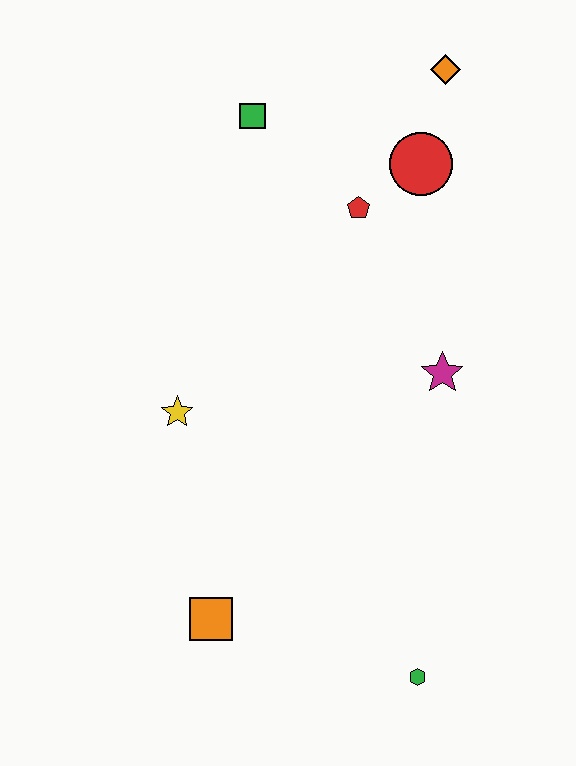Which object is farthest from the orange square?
The orange diamond is farthest from the orange square.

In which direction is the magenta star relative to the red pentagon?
The magenta star is below the red pentagon.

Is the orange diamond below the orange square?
No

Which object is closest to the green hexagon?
The orange square is closest to the green hexagon.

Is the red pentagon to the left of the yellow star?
No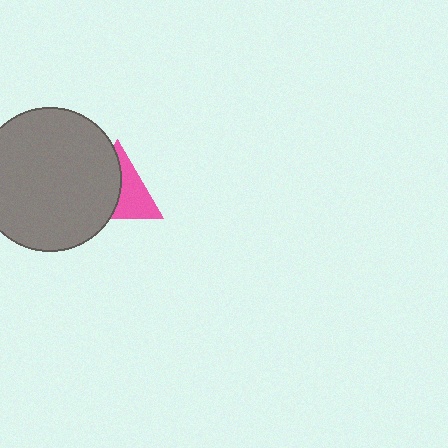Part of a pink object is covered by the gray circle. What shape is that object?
It is a triangle.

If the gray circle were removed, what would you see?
You would see the complete pink triangle.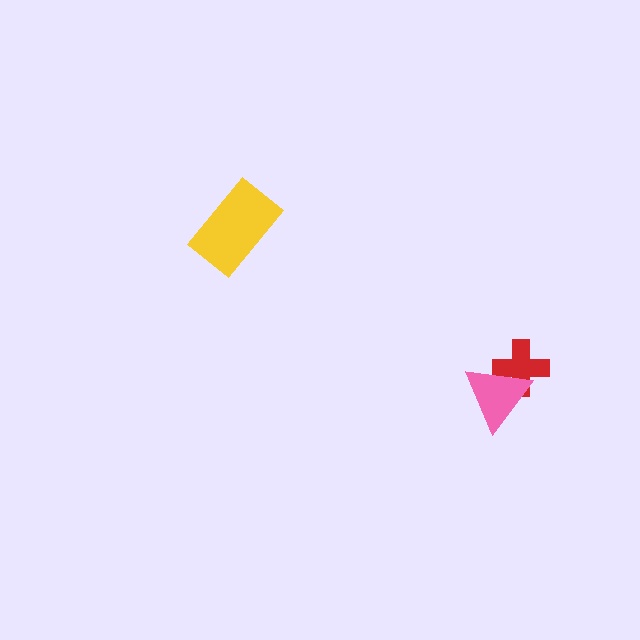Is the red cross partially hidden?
Yes, it is partially covered by another shape.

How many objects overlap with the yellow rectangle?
0 objects overlap with the yellow rectangle.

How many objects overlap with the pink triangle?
1 object overlaps with the pink triangle.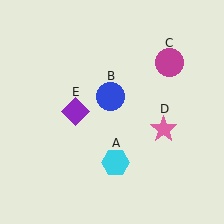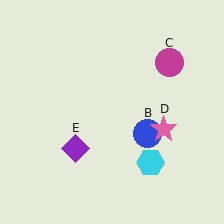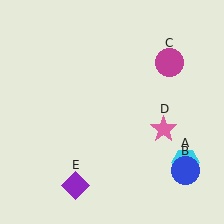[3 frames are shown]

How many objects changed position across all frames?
3 objects changed position: cyan hexagon (object A), blue circle (object B), purple diamond (object E).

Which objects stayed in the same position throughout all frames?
Magenta circle (object C) and pink star (object D) remained stationary.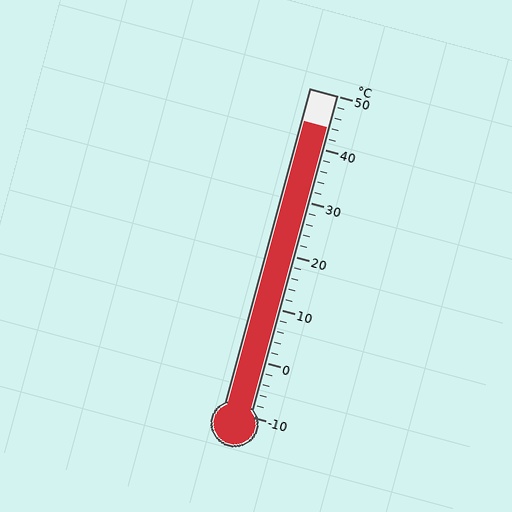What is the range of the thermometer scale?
The thermometer scale ranges from -10°C to 50°C.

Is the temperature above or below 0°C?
The temperature is above 0°C.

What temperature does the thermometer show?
The thermometer shows approximately 44°C.